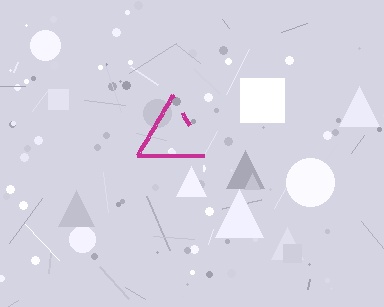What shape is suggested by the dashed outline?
The dashed outline suggests a triangle.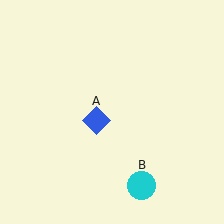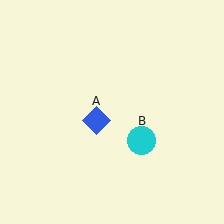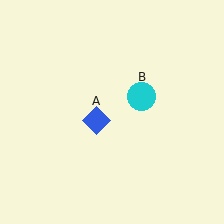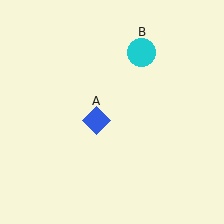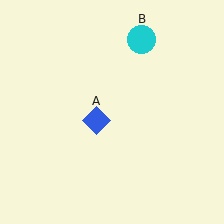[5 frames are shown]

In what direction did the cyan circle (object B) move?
The cyan circle (object B) moved up.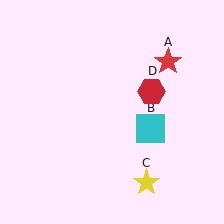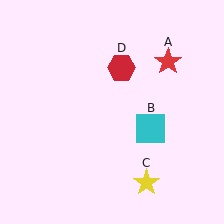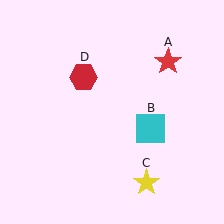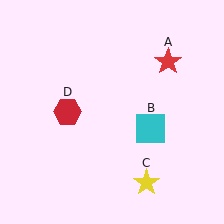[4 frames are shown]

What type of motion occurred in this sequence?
The red hexagon (object D) rotated counterclockwise around the center of the scene.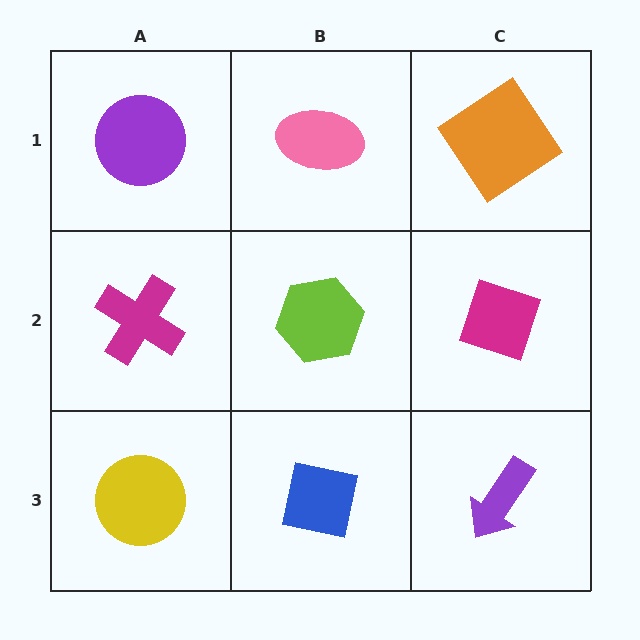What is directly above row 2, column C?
An orange diamond.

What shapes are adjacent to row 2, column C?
An orange diamond (row 1, column C), a purple arrow (row 3, column C), a lime hexagon (row 2, column B).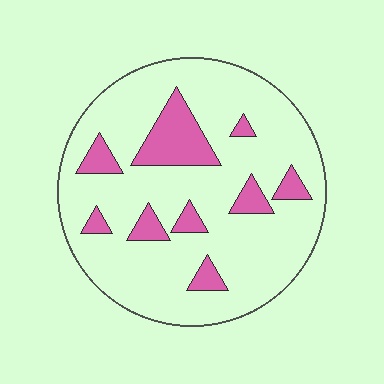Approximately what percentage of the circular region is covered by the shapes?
Approximately 15%.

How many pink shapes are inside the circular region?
9.